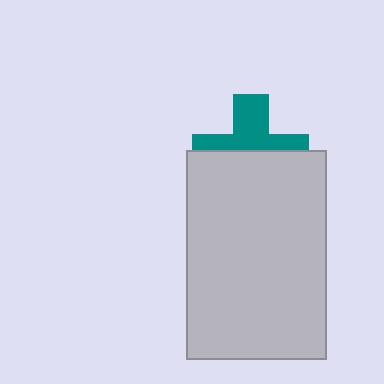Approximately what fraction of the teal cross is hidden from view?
Roughly 54% of the teal cross is hidden behind the light gray rectangle.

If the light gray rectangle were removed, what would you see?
You would see the complete teal cross.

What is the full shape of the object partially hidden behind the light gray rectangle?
The partially hidden object is a teal cross.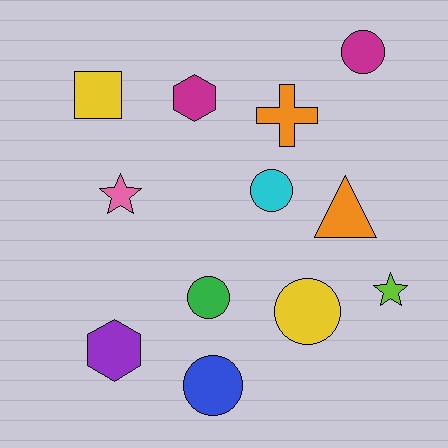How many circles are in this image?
There are 5 circles.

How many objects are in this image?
There are 12 objects.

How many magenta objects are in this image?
There are 2 magenta objects.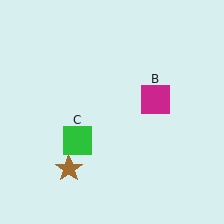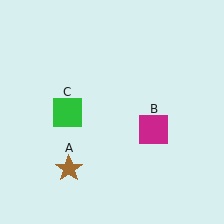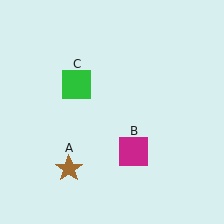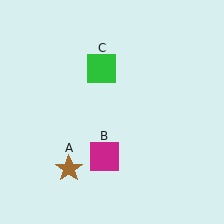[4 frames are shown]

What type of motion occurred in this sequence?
The magenta square (object B), green square (object C) rotated clockwise around the center of the scene.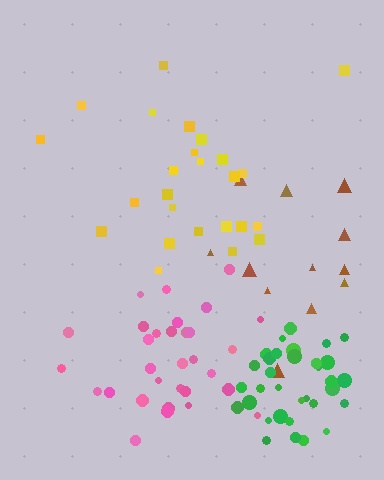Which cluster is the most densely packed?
Green.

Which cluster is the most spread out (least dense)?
Brown.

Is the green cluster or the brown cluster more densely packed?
Green.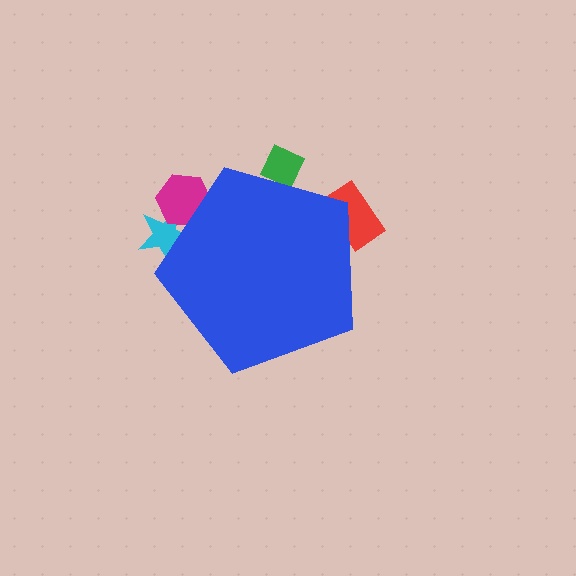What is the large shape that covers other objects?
A blue pentagon.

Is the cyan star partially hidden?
Yes, the cyan star is partially hidden behind the blue pentagon.